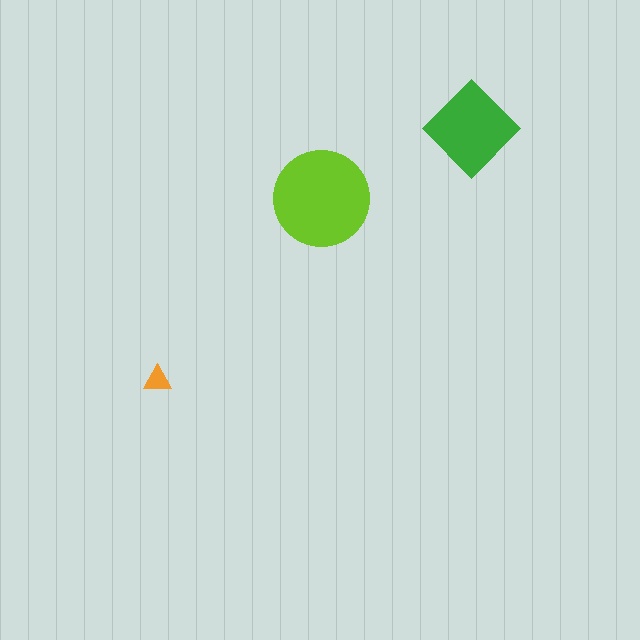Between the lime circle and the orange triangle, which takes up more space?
The lime circle.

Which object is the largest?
The lime circle.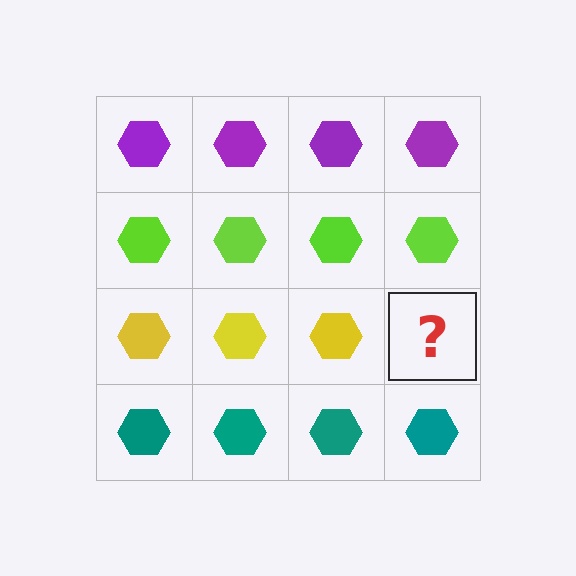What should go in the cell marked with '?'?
The missing cell should contain a yellow hexagon.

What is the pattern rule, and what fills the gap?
The rule is that each row has a consistent color. The gap should be filled with a yellow hexagon.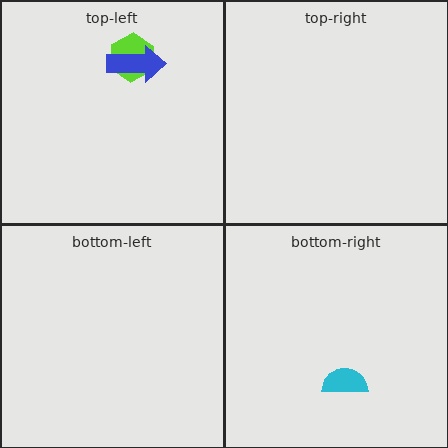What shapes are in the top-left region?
The lime hexagon, the blue arrow.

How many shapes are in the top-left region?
2.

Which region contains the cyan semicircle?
The bottom-right region.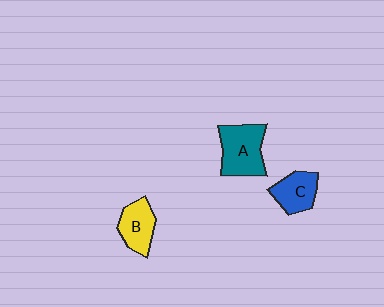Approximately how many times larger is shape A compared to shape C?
Approximately 1.4 times.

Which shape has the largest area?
Shape A (teal).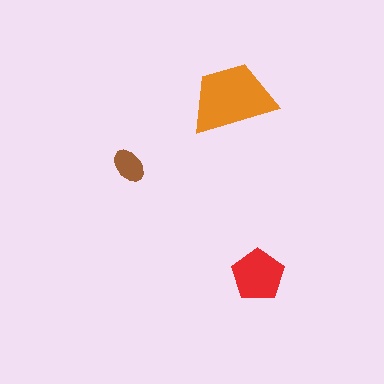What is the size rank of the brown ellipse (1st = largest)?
3rd.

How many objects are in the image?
There are 3 objects in the image.